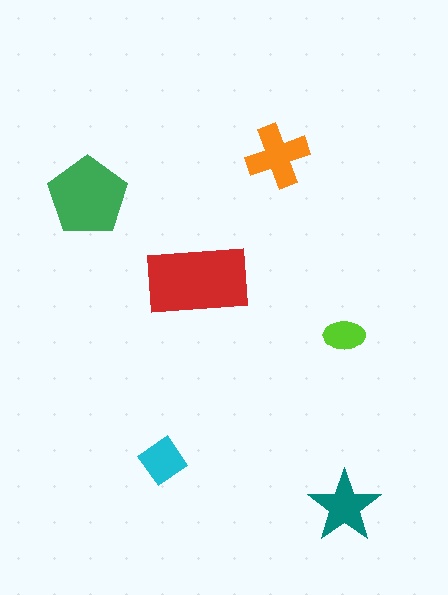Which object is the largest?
The red rectangle.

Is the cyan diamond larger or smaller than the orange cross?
Smaller.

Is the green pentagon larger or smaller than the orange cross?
Larger.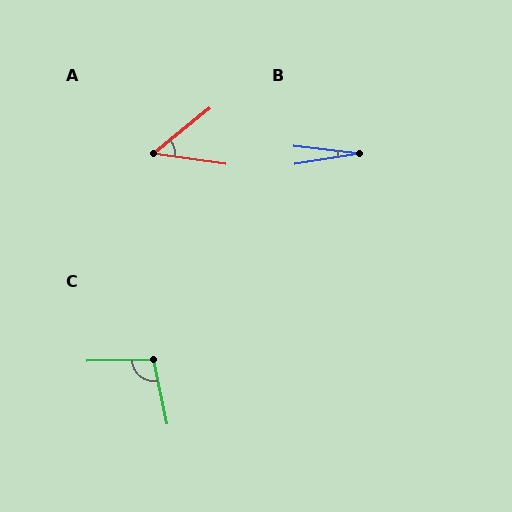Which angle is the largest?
C, at approximately 101 degrees.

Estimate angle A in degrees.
Approximately 47 degrees.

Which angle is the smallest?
B, at approximately 16 degrees.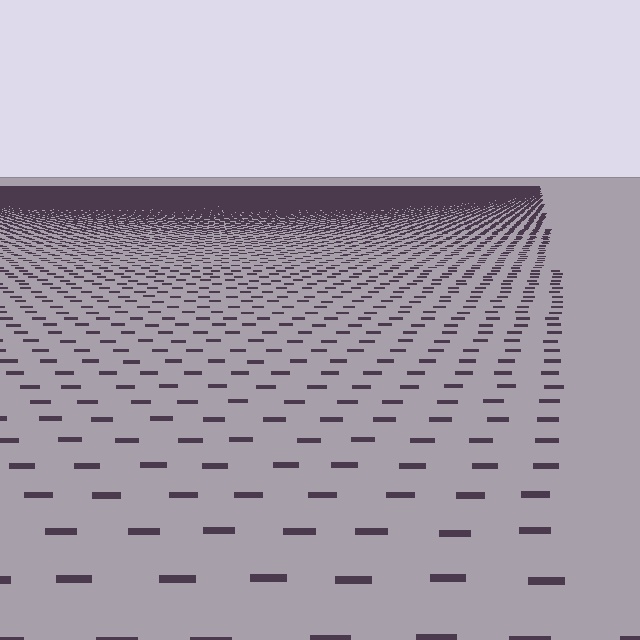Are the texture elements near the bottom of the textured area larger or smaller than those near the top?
Larger. Near the bottom, elements are closer to the viewer and appear at a bigger on-screen size.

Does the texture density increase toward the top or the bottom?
Density increases toward the top.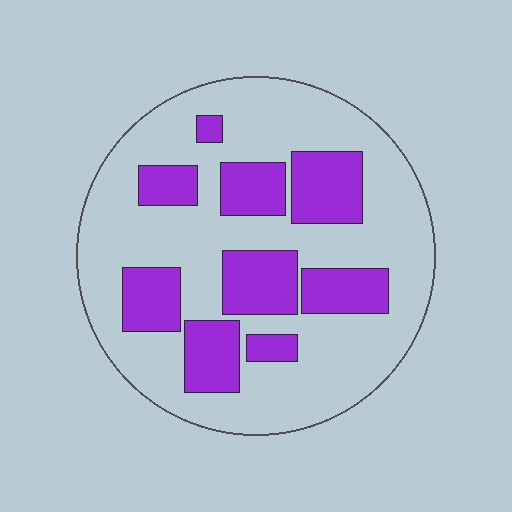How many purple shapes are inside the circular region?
9.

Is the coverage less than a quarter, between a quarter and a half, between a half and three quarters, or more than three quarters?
Between a quarter and a half.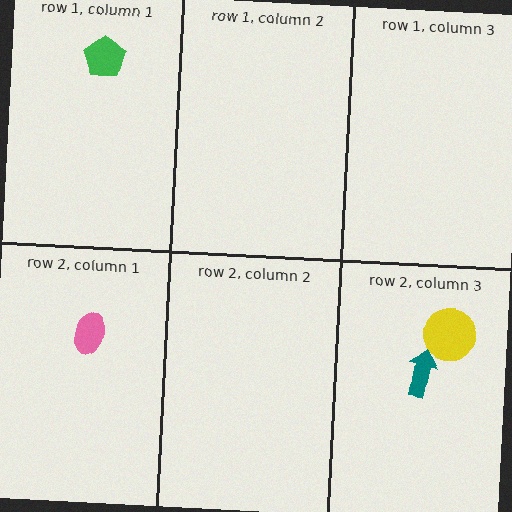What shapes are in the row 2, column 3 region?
The yellow circle, the teal arrow.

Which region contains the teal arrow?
The row 2, column 3 region.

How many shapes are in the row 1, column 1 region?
1.